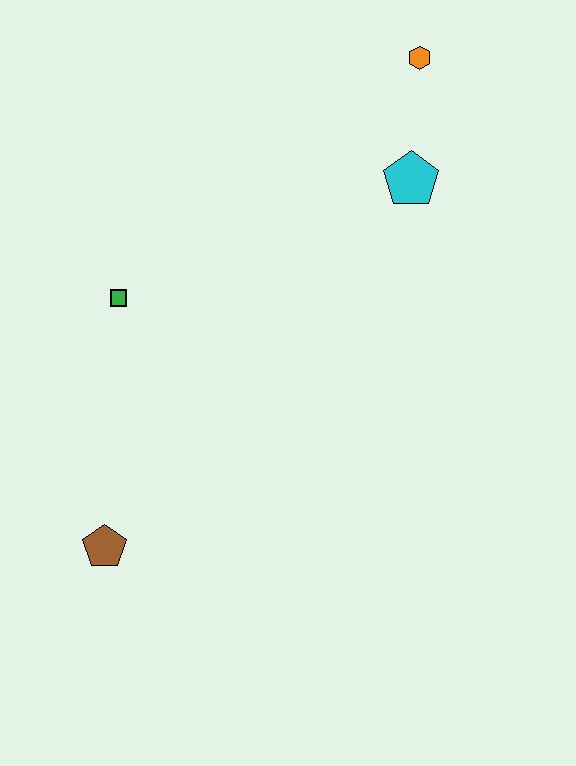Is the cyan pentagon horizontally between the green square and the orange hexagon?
Yes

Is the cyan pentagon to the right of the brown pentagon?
Yes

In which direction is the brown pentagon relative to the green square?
The brown pentagon is below the green square.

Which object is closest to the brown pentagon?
The green square is closest to the brown pentagon.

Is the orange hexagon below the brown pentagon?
No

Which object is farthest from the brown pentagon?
The orange hexagon is farthest from the brown pentagon.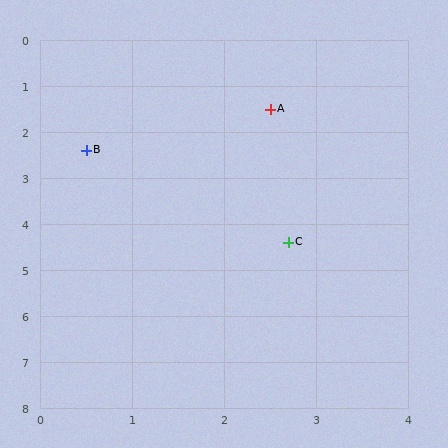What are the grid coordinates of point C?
Point C is at approximately (2.7, 4.4).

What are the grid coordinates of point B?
Point B is at approximately (0.5, 2.4).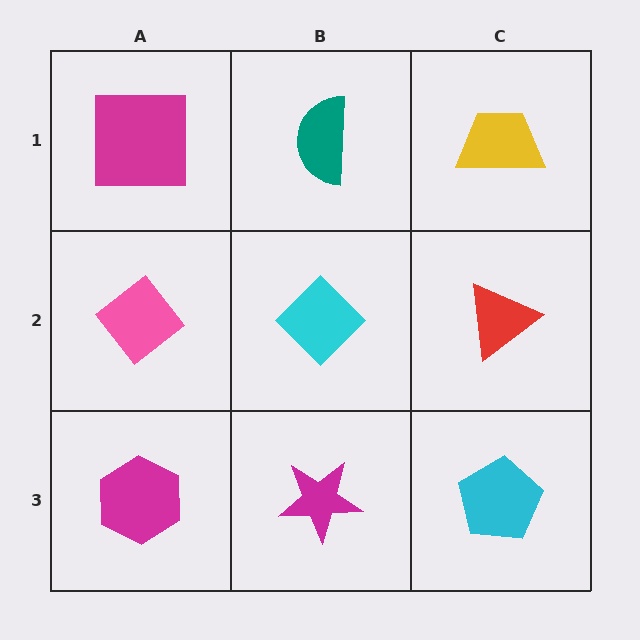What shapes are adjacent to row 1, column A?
A pink diamond (row 2, column A), a teal semicircle (row 1, column B).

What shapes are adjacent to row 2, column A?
A magenta square (row 1, column A), a magenta hexagon (row 3, column A), a cyan diamond (row 2, column B).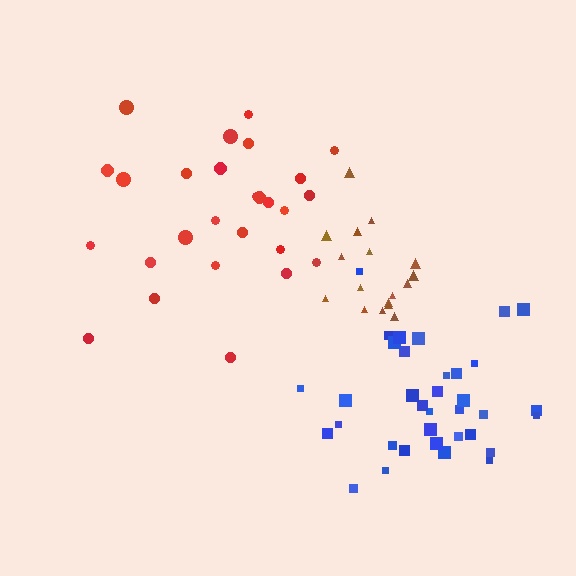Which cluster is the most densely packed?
Brown.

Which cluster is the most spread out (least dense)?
Red.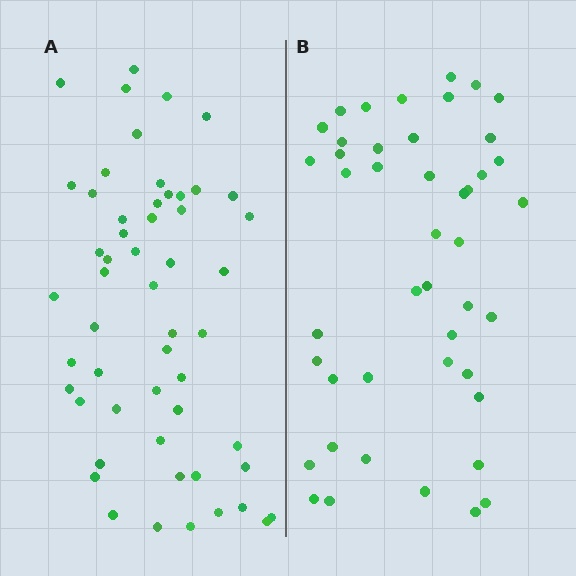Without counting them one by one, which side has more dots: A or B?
Region A (the left region) has more dots.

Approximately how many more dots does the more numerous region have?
Region A has roughly 8 or so more dots than region B.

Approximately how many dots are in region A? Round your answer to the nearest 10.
About 50 dots. (The exact count is 54, which rounds to 50.)